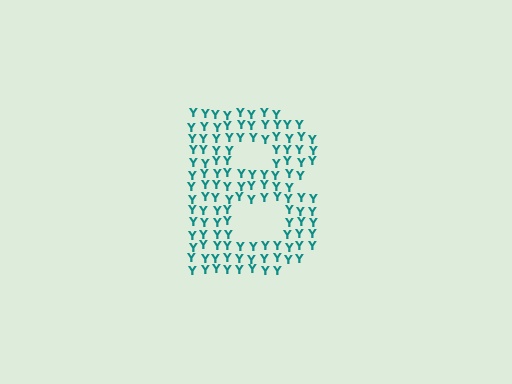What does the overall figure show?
The overall figure shows the letter B.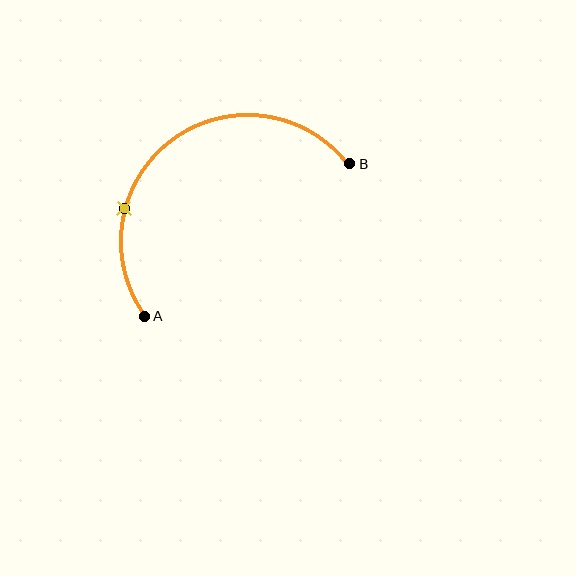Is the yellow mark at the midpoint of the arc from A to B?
No. The yellow mark lies on the arc but is closer to endpoint A. The arc midpoint would be at the point on the curve equidistant along the arc from both A and B.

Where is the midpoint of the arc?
The arc midpoint is the point on the curve farthest from the straight line joining A and B. It sits above and to the left of that line.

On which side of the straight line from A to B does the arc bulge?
The arc bulges above and to the left of the straight line connecting A and B.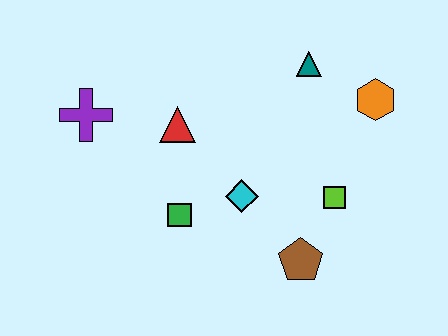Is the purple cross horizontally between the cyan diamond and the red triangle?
No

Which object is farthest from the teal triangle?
The purple cross is farthest from the teal triangle.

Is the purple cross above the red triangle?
Yes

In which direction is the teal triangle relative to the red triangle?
The teal triangle is to the right of the red triangle.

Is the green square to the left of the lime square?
Yes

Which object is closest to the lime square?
The brown pentagon is closest to the lime square.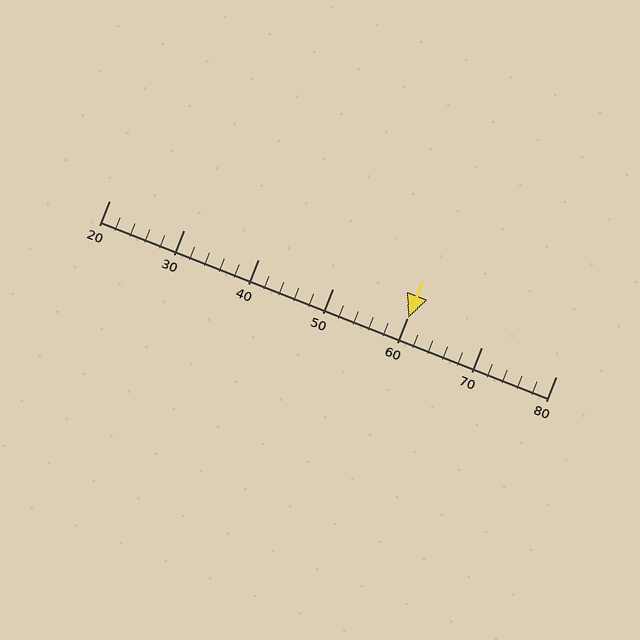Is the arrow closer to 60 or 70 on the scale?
The arrow is closer to 60.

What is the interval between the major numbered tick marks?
The major tick marks are spaced 10 units apart.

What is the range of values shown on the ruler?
The ruler shows values from 20 to 80.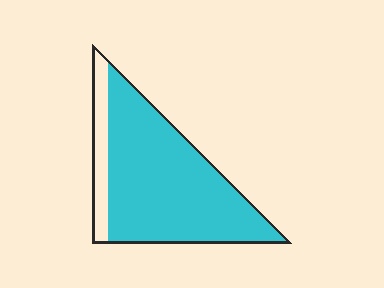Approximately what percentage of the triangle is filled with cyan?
Approximately 85%.